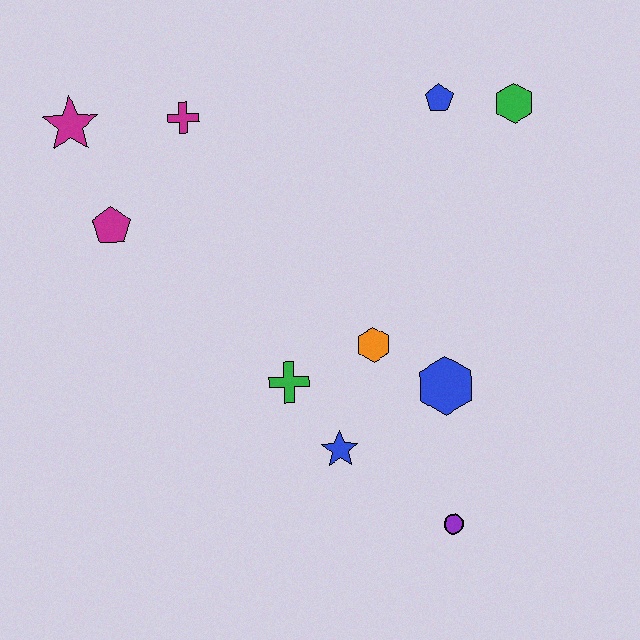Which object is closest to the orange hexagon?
The blue hexagon is closest to the orange hexagon.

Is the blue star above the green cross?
No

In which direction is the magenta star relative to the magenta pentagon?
The magenta star is above the magenta pentagon.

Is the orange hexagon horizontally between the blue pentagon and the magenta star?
Yes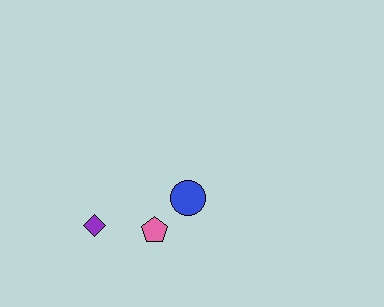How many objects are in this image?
There are 3 objects.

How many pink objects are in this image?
There is 1 pink object.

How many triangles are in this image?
There are no triangles.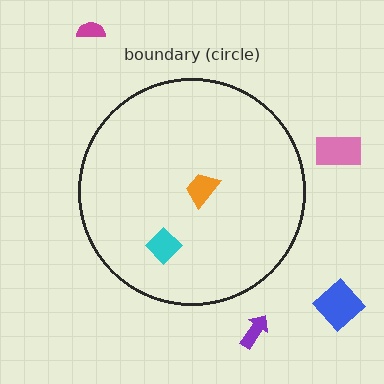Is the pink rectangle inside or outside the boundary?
Outside.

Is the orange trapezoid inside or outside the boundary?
Inside.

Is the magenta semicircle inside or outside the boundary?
Outside.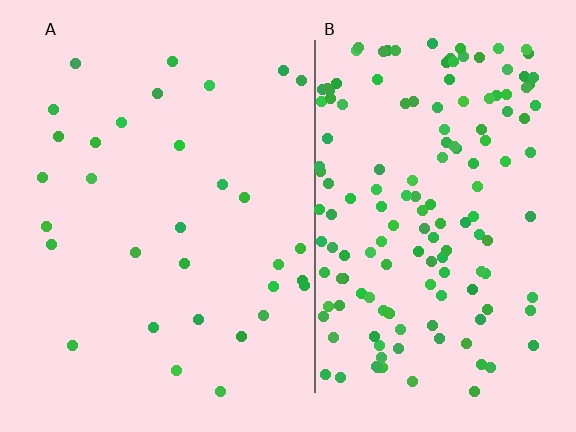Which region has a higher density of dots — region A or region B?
B (the right).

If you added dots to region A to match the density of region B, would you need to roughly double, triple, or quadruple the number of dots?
Approximately quadruple.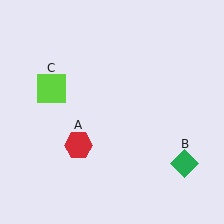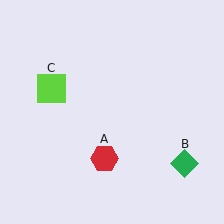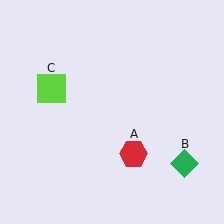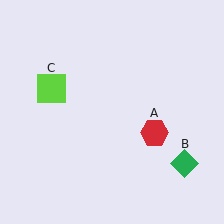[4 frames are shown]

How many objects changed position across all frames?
1 object changed position: red hexagon (object A).